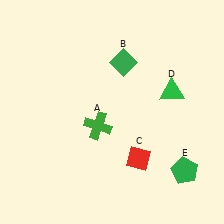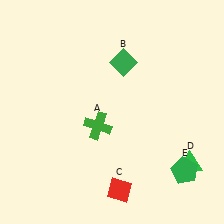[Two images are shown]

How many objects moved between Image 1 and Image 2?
2 objects moved between the two images.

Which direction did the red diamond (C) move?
The red diamond (C) moved down.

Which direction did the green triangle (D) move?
The green triangle (D) moved down.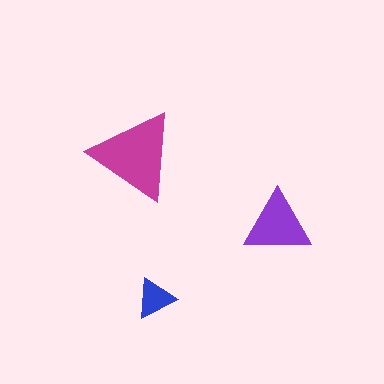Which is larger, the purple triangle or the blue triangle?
The purple one.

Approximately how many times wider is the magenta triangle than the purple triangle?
About 1.5 times wider.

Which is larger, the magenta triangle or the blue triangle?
The magenta one.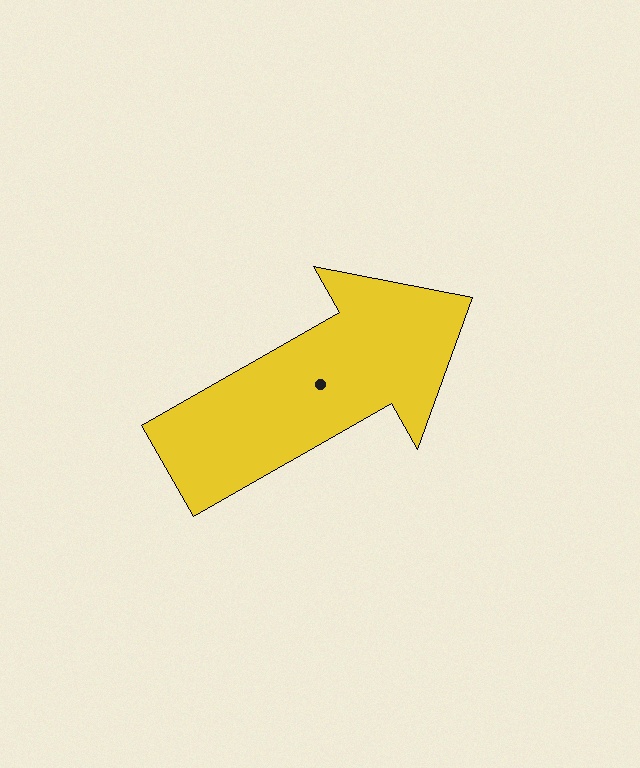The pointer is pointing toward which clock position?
Roughly 2 o'clock.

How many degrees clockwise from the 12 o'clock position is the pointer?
Approximately 60 degrees.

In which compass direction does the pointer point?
Northeast.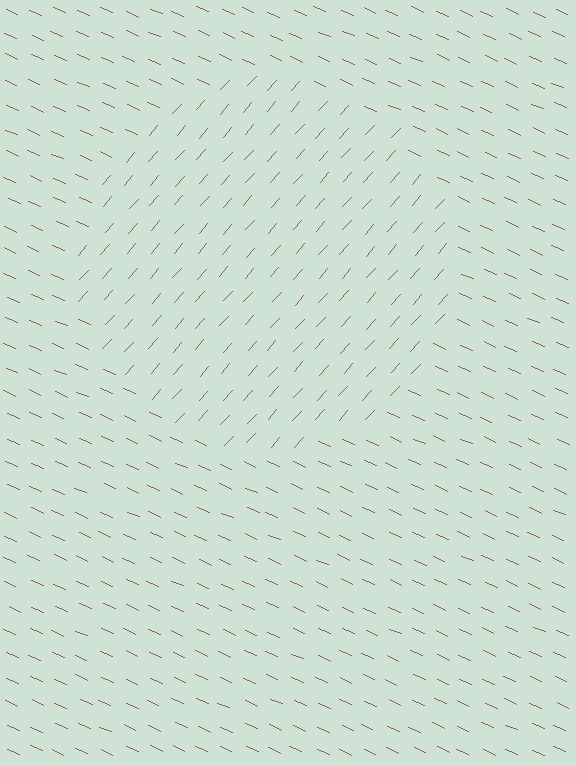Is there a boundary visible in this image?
Yes, there is a texture boundary formed by a change in line orientation.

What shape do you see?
I see a circle.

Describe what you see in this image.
The image is filled with small brown line segments. A circle region in the image has lines oriented differently from the surrounding lines, creating a visible texture boundary.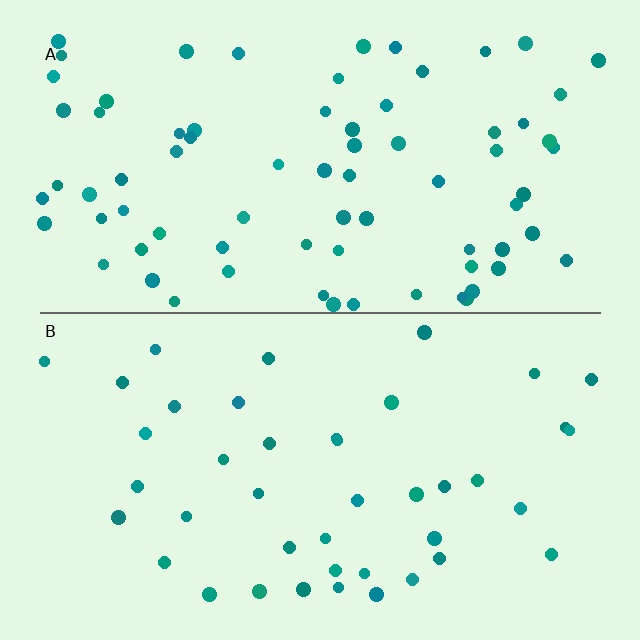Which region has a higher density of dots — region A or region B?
A (the top).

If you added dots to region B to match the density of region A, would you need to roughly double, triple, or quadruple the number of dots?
Approximately double.